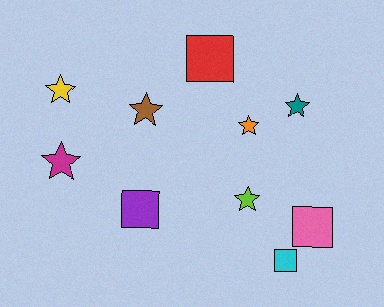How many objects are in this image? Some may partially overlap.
There are 10 objects.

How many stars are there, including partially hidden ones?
There are 6 stars.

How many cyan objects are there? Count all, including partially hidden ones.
There is 1 cyan object.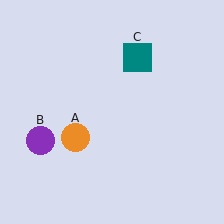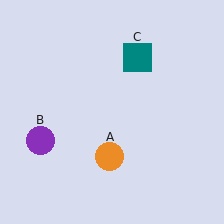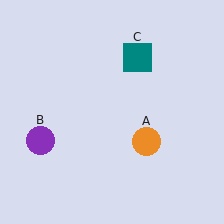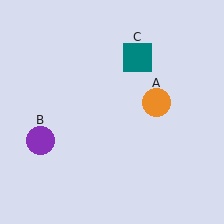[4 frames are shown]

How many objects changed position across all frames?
1 object changed position: orange circle (object A).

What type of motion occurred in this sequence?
The orange circle (object A) rotated counterclockwise around the center of the scene.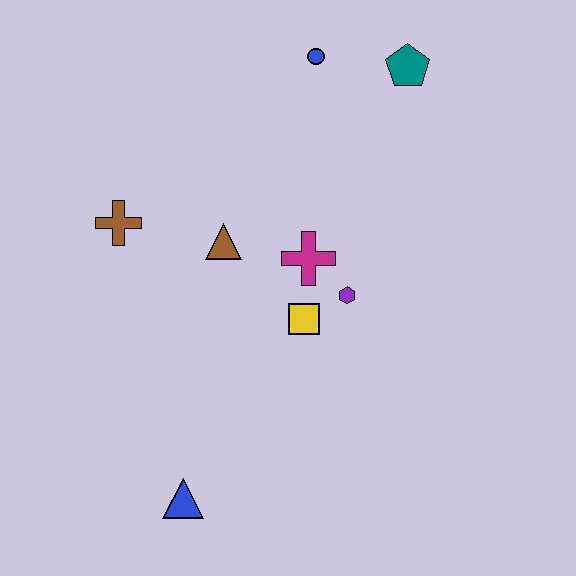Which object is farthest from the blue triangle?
The teal pentagon is farthest from the blue triangle.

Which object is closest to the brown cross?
The brown triangle is closest to the brown cross.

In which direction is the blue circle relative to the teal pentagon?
The blue circle is to the left of the teal pentagon.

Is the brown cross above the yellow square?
Yes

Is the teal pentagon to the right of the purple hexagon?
Yes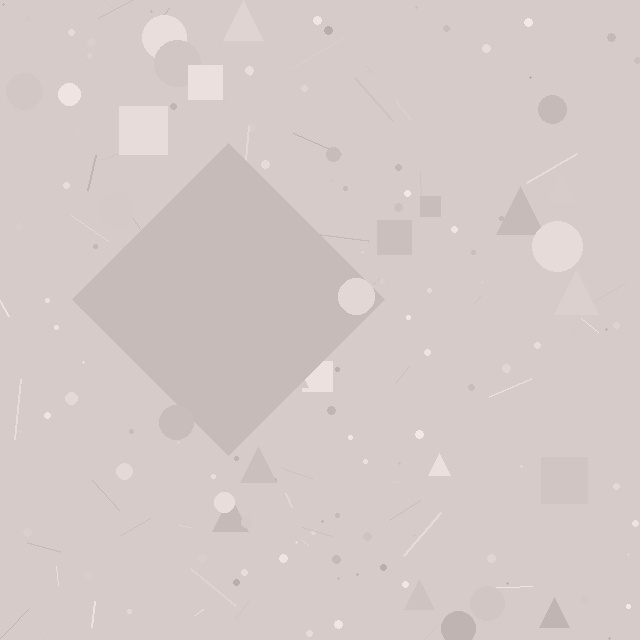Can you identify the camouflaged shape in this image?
The camouflaged shape is a diamond.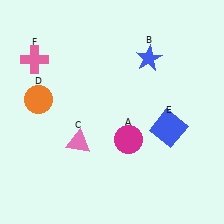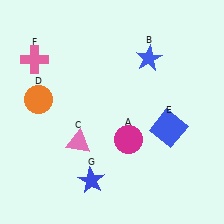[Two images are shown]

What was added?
A blue star (G) was added in Image 2.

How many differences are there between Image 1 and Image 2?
There is 1 difference between the two images.